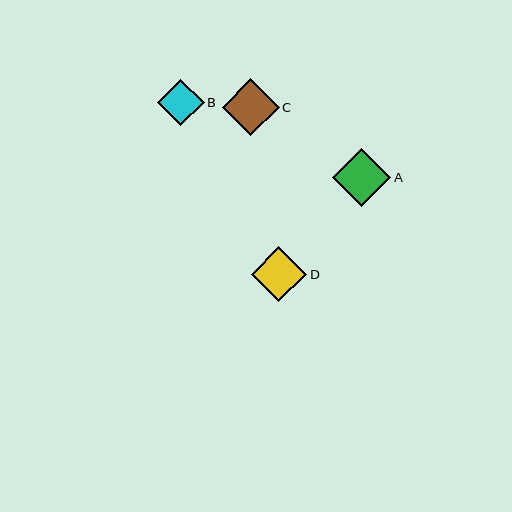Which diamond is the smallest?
Diamond B is the smallest with a size of approximately 46 pixels.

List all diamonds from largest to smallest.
From largest to smallest: A, C, D, B.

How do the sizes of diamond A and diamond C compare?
Diamond A and diamond C are approximately the same size.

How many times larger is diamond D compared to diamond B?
Diamond D is approximately 1.2 times the size of diamond B.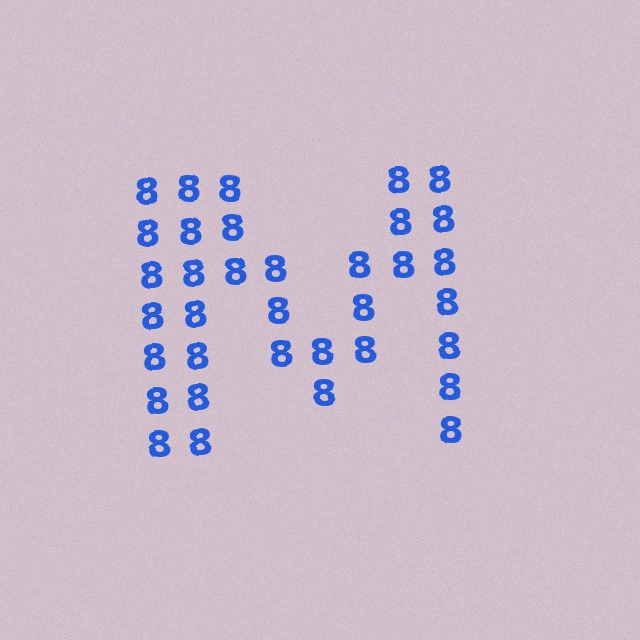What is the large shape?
The large shape is the letter M.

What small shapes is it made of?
It is made of small digit 8's.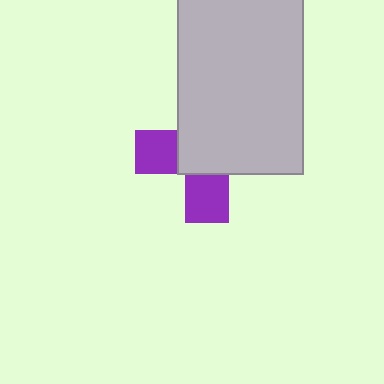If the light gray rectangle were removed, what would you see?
You would see the complete purple cross.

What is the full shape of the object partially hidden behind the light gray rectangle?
The partially hidden object is a purple cross.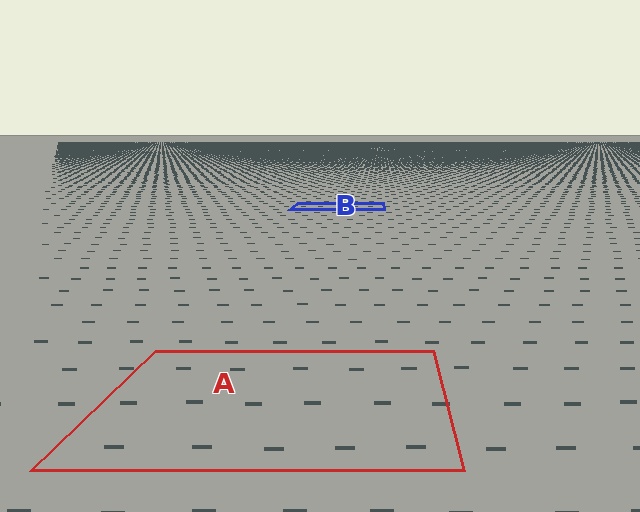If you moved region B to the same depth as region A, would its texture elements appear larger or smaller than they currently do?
They would appear larger. At a closer depth, the same texture elements are projected at a bigger on-screen size.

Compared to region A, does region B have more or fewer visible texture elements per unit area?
Region B has more texture elements per unit area — they are packed more densely because it is farther away.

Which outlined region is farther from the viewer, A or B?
Region B is farther from the viewer — the texture elements inside it appear smaller and more densely packed.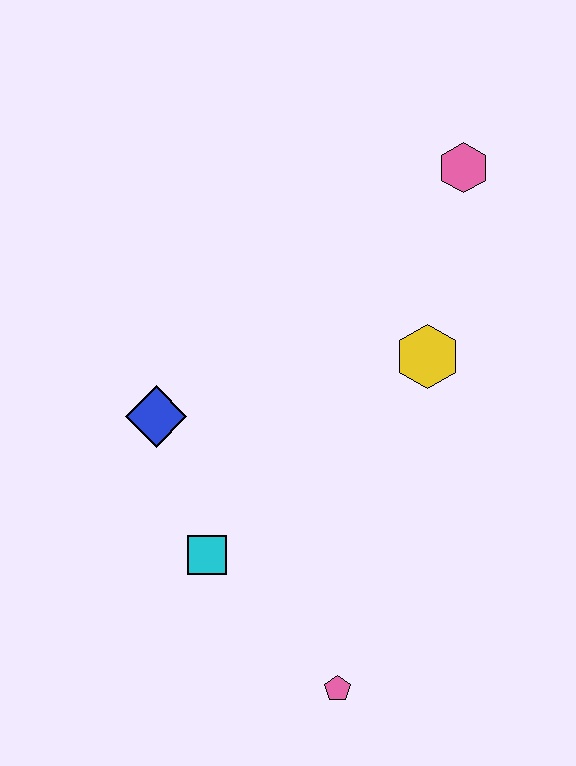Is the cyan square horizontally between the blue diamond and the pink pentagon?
Yes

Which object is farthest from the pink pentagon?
The pink hexagon is farthest from the pink pentagon.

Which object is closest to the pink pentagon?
The cyan square is closest to the pink pentagon.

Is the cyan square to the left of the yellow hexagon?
Yes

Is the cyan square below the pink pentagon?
No